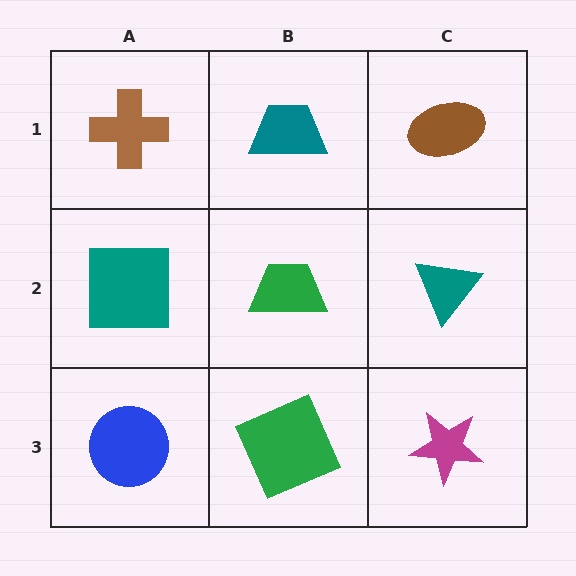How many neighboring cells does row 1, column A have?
2.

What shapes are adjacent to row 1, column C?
A teal triangle (row 2, column C), a teal trapezoid (row 1, column B).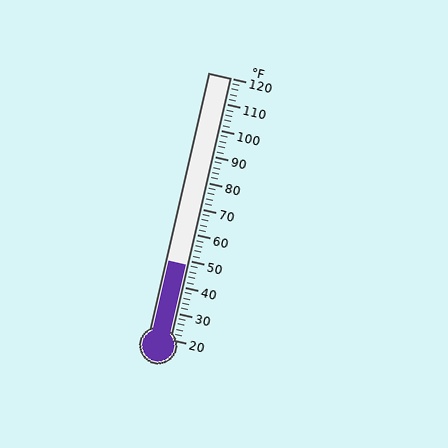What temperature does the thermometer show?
The thermometer shows approximately 48°F.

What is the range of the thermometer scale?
The thermometer scale ranges from 20°F to 120°F.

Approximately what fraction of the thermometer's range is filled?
The thermometer is filled to approximately 30% of its range.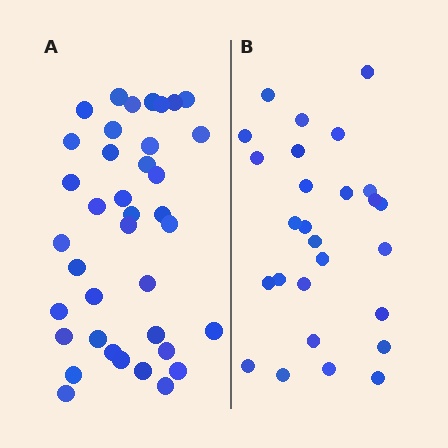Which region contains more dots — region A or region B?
Region A (the left region) has more dots.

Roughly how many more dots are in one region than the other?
Region A has roughly 12 or so more dots than region B.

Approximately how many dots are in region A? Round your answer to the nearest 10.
About 40 dots. (The exact count is 38, which rounds to 40.)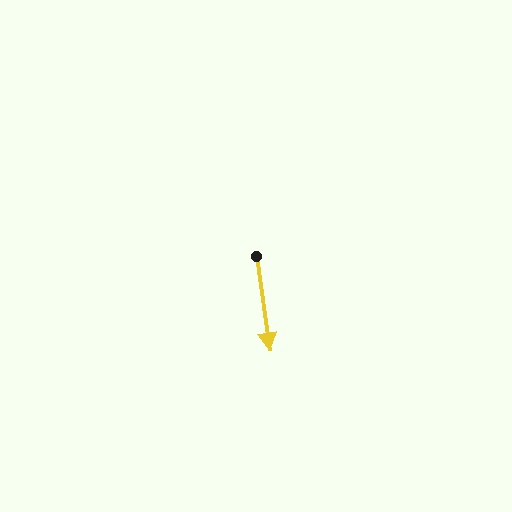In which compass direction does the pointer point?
South.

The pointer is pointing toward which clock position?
Roughly 6 o'clock.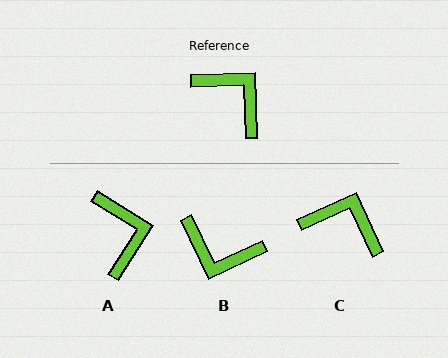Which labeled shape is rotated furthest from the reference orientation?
B, about 157 degrees away.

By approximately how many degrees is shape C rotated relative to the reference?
Approximately 23 degrees counter-clockwise.